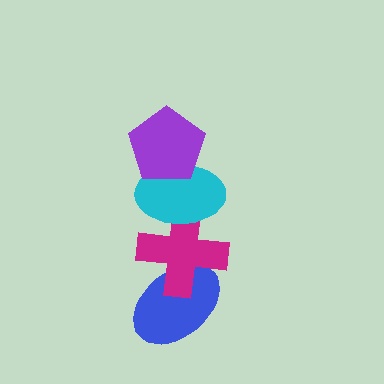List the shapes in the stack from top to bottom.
From top to bottom: the purple pentagon, the cyan ellipse, the magenta cross, the blue ellipse.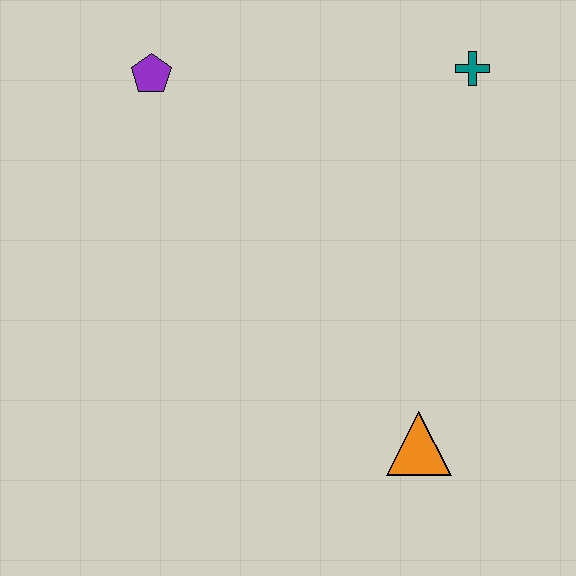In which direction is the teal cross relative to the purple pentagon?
The teal cross is to the right of the purple pentagon.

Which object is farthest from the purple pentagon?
The orange triangle is farthest from the purple pentagon.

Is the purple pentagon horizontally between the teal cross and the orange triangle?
No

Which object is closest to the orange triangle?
The teal cross is closest to the orange triangle.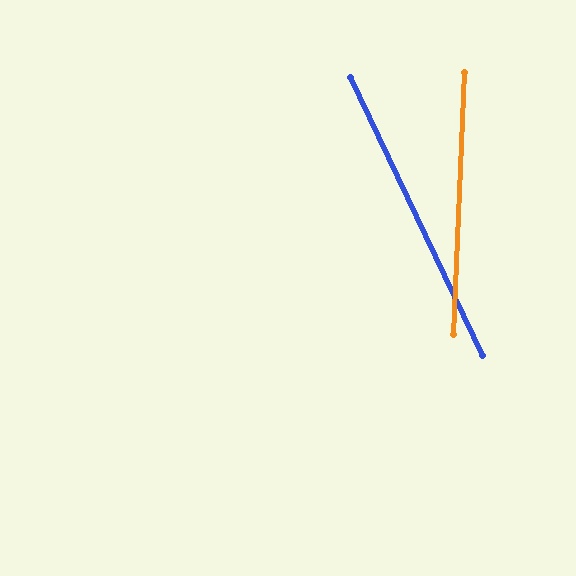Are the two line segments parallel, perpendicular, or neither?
Neither parallel nor perpendicular — they differ by about 28°.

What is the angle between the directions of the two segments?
Approximately 28 degrees.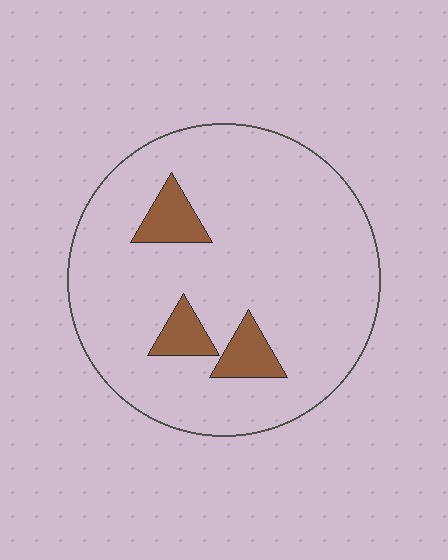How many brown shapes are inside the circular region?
3.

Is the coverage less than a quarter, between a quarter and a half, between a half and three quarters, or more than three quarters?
Less than a quarter.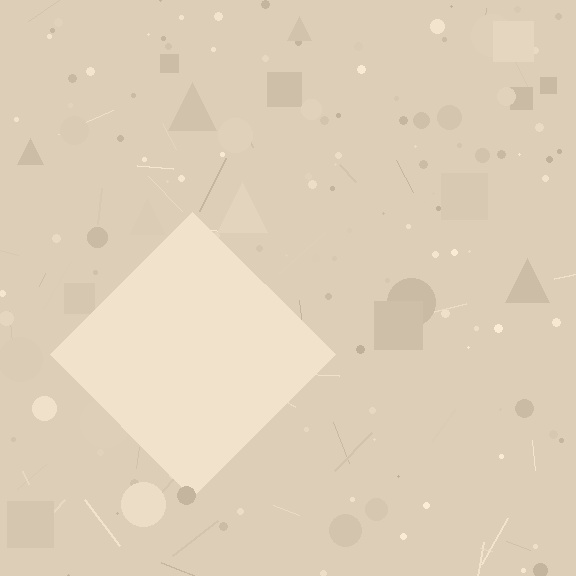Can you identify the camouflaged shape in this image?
The camouflaged shape is a diamond.